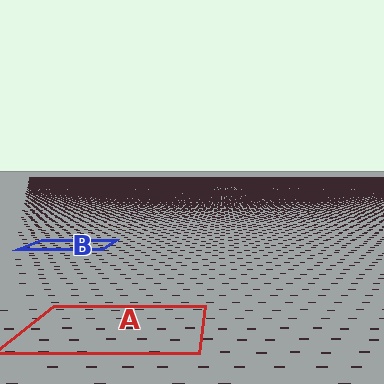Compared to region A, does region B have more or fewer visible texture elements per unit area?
Region B has more texture elements per unit area — they are packed more densely because it is farther away.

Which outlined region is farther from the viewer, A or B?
Region B is farther from the viewer — the texture elements inside it appear smaller and more densely packed.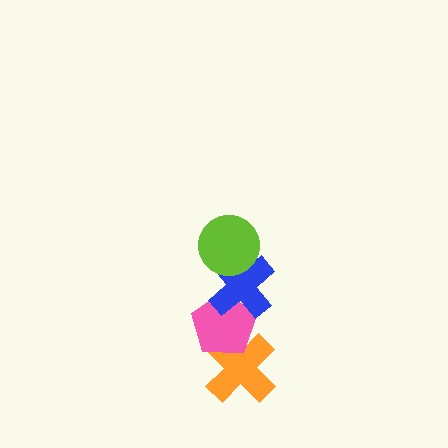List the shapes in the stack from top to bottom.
From top to bottom: the lime circle, the blue cross, the pink pentagon, the orange cross.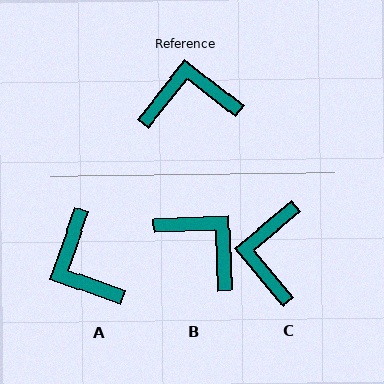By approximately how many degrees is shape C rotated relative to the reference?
Approximately 78 degrees counter-clockwise.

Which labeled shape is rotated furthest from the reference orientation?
A, about 109 degrees away.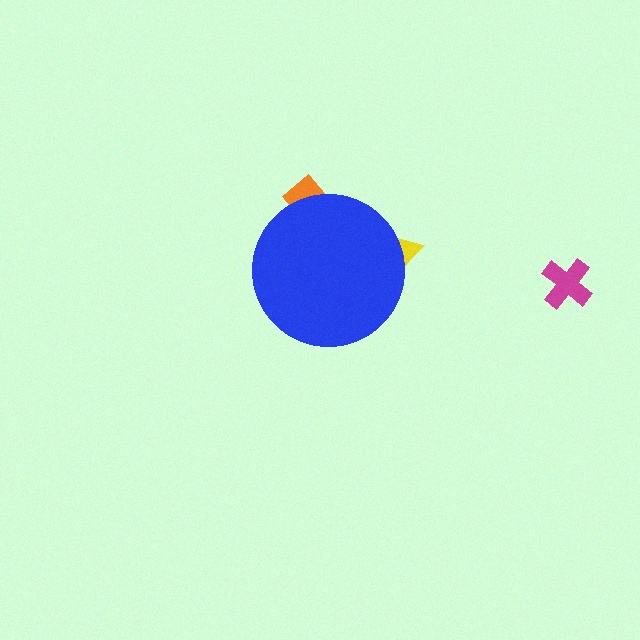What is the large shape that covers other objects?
A blue circle.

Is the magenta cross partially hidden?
No, the magenta cross is fully visible.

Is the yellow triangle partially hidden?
Yes, the yellow triangle is partially hidden behind the blue circle.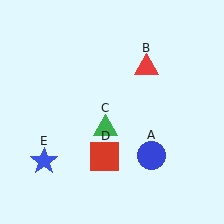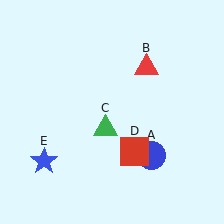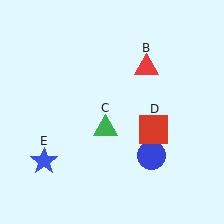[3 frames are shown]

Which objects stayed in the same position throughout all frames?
Blue circle (object A) and red triangle (object B) and green triangle (object C) and blue star (object E) remained stationary.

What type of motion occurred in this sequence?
The red square (object D) rotated counterclockwise around the center of the scene.